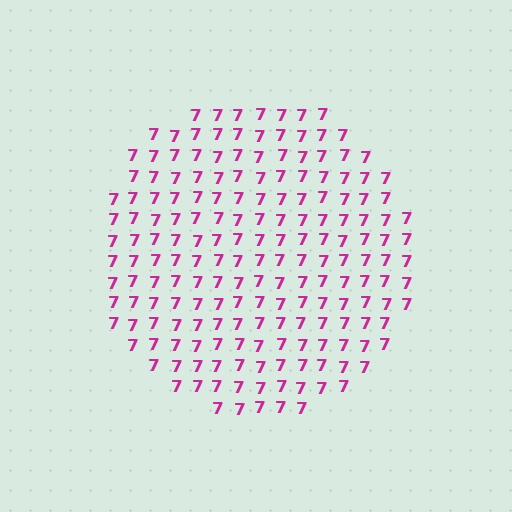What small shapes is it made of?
It is made of small digit 7's.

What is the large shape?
The large shape is a circle.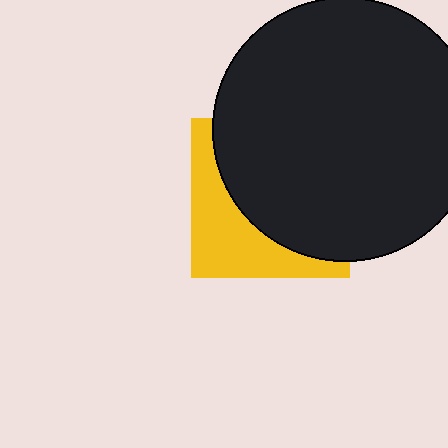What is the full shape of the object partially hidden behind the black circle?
The partially hidden object is a yellow square.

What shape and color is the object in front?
The object in front is a black circle.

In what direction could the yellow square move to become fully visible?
The yellow square could move toward the lower-left. That would shift it out from behind the black circle entirely.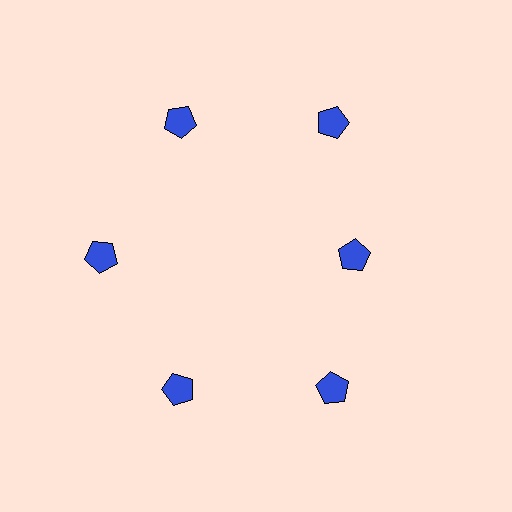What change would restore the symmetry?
The symmetry would be restored by moving it outward, back onto the ring so that all 6 pentagons sit at equal angles and equal distance from the center.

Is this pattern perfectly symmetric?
No. The 6 blue pentagons are arranged in a ring, but one element near the 3 o'clock position is pulled inward toward the center, breaking the 6-fold rotational symmetry.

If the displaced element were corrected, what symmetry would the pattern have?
It would have 6-fold rotational symmetry — the pattern would map onto itself every 60 degrees.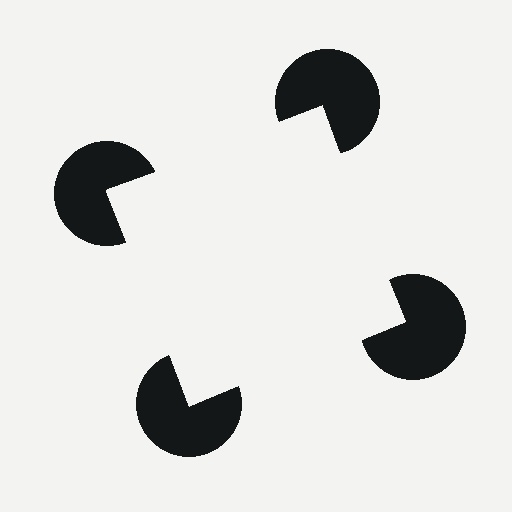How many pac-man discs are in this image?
There are 4 — one at each vertex of the illusory square.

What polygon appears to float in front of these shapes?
An illusory square — its edges are inferred from the aligned wedge cuts in the pac-man discs, not physically drawn.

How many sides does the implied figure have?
4 sides.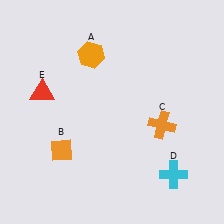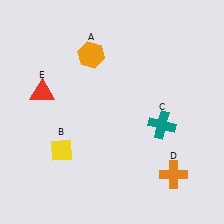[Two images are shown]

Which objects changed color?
B changed from orange to yellow. C changed from orange to teal. D changed from cyan to orange.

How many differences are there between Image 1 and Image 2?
There are 3 differences between the two images.